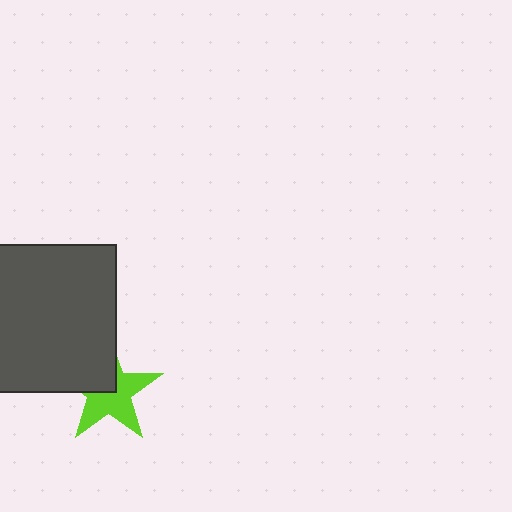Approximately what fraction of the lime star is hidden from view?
Roughly 40% of the lime star is hidden behind the dark gray square.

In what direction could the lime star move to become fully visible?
The lime star could move toward the lower-right. That would shift it out from behind the dark gray square entirely.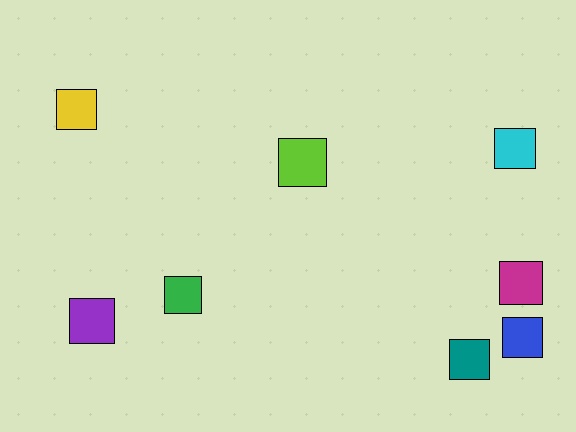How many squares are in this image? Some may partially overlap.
There are 8 squares.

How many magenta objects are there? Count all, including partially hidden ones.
There is 1 magenta object.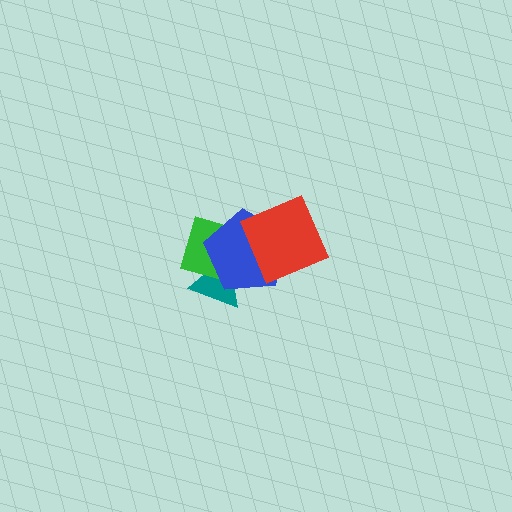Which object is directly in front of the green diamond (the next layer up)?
The blue pentagon is directly in front of the green diamond.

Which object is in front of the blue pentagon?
The red diamond is in front of the blue pentagon.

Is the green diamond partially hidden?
Yes, it is partially covered by another shape.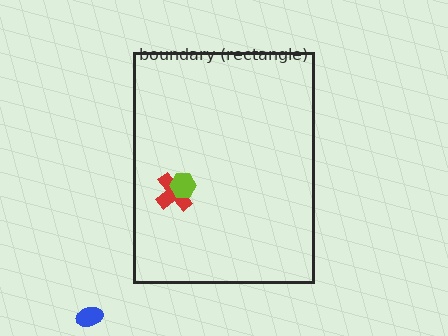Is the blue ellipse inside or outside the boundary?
Outside.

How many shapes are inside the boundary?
2 inside, 1 outside.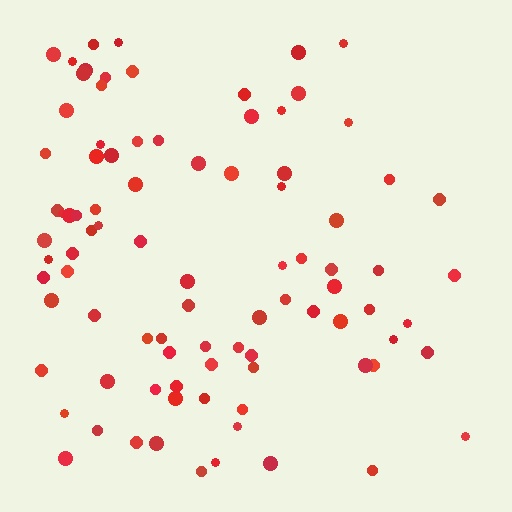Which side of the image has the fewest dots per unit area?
The right.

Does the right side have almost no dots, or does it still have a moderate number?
Still a moderate number, just noticeably fewer than the left.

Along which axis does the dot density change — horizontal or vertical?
Horizontal.